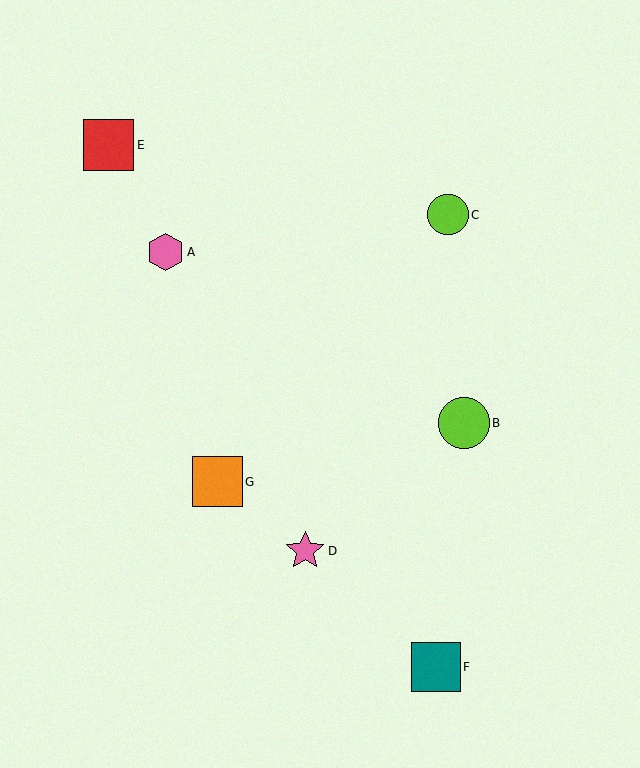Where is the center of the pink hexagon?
The center of the pink hexagon is at (165, 252).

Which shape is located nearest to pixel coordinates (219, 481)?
The orange square (labeled G) at (217, 482) is nearest to that location.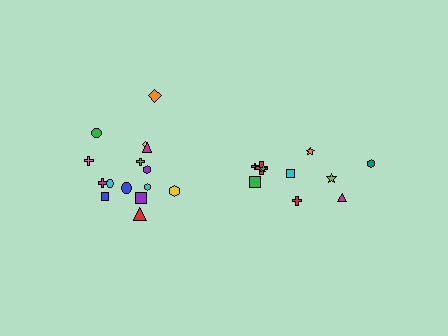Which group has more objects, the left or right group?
The left group.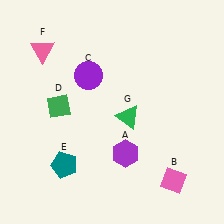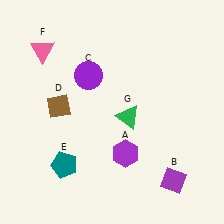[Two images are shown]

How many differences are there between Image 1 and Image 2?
There are 2 differences between the two images.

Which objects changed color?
B changed from pink to purple. D changed from green to brown.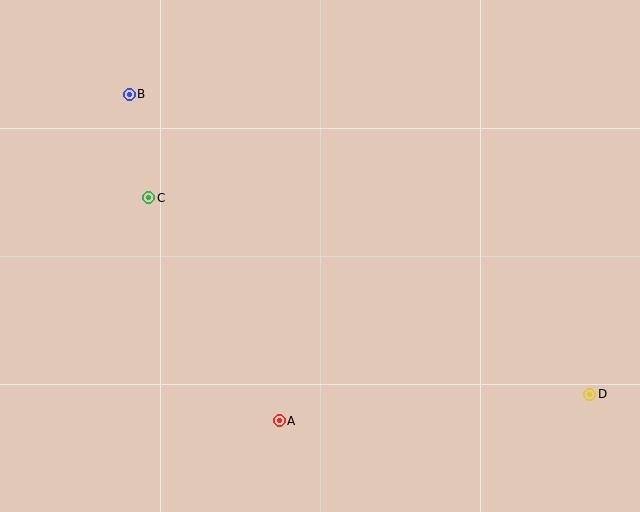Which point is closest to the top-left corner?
Point B is closest to the top-left corner.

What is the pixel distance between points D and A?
The distance between D and A is 312 pixels.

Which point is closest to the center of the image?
Point A at (279, 421) is closest to the center.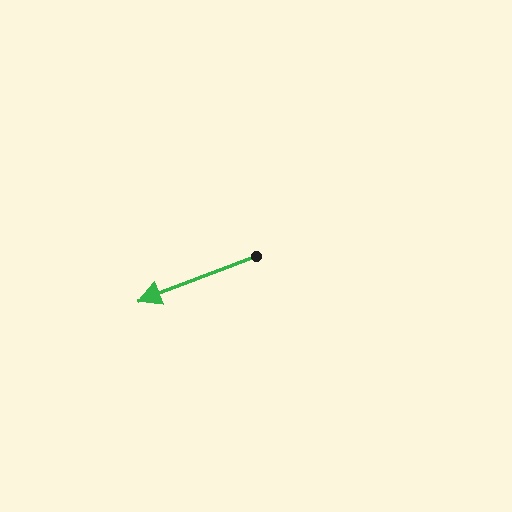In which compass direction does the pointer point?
West.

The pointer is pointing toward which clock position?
Roughly 8 o'clock.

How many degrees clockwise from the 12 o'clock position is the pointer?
Approximately 249 degrees.